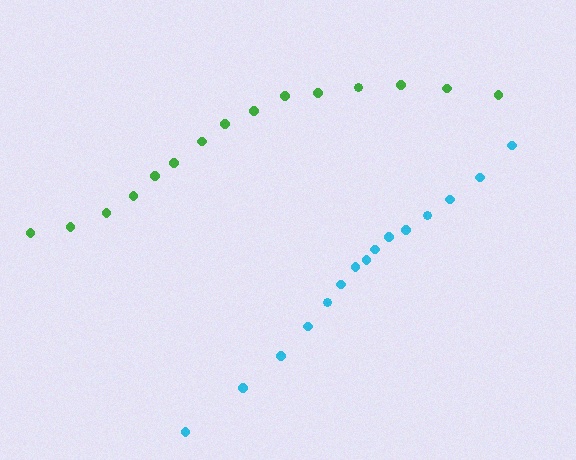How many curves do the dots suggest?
There are 2 distinct paths.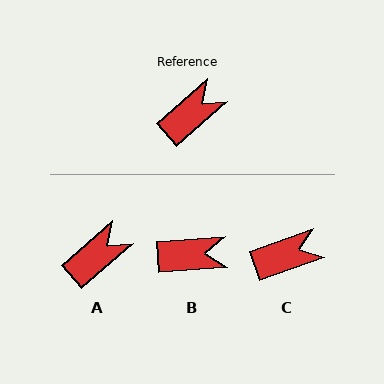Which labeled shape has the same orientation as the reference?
A.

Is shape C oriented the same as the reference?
No, it is off by about 22 degrees.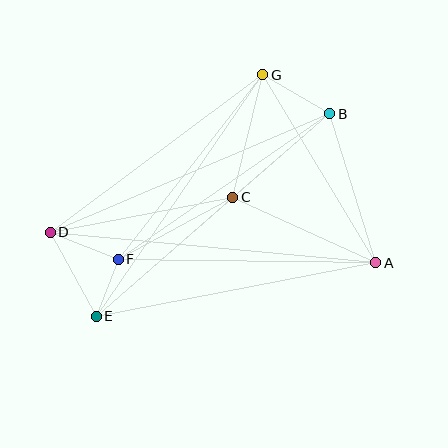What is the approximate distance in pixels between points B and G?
The distance between B and G is approximately 77 pixels.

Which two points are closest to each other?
Points E and F are closest to each other.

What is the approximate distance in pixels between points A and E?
The distance between A and E is approximately 284 pixels.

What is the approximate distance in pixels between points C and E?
The distance between C and E is approximately 181 pixels.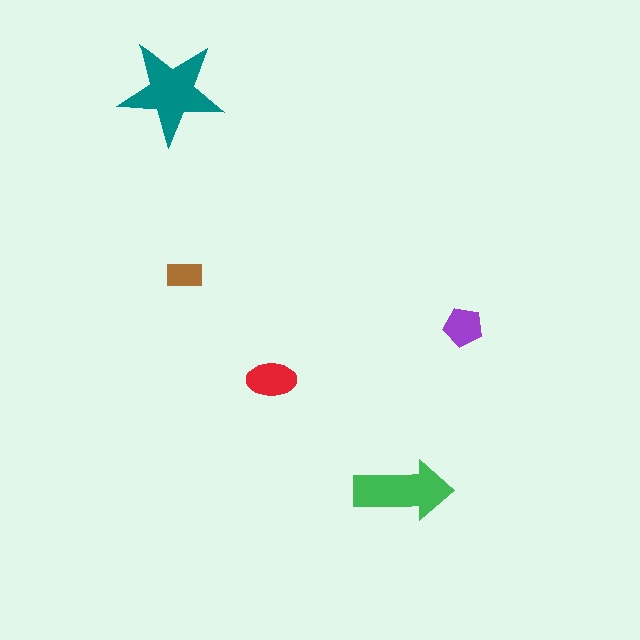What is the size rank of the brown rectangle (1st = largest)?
5th.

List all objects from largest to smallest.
The teal star, the green arrow, the red ellipse, the purple pentagon, the brown rectangle.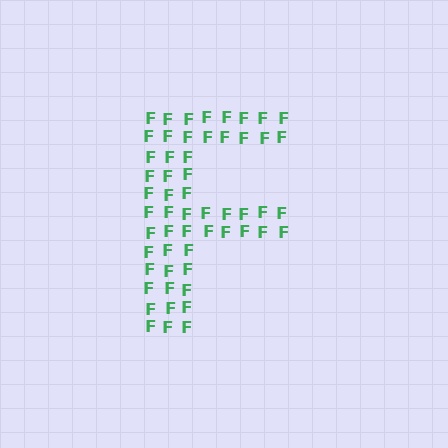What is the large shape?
The large shape is the letter F.